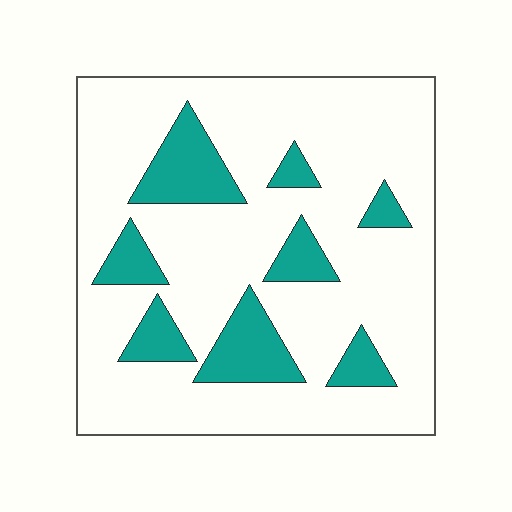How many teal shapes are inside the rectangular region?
8.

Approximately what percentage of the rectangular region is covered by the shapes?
Approximately 20%.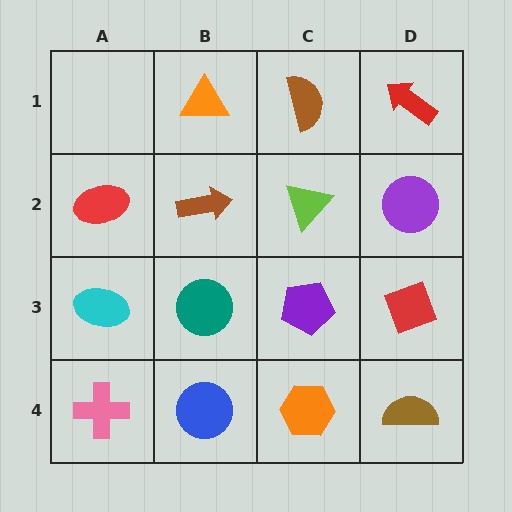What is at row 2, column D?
A purple circle.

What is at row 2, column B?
A brown arrow.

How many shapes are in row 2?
4 shapes.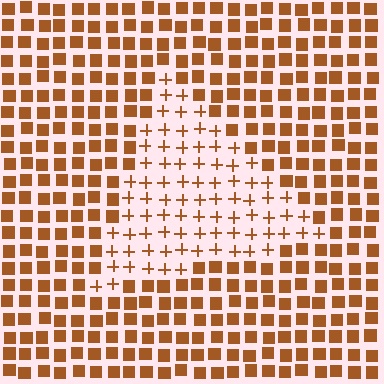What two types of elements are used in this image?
The image uses plus signs inside the triangle region and squares outside it.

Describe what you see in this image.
The image is filled with small brown elements arranged in a uniform grid. A triangle-shaped region contains plus signs, while the surrounding area contains squares. The boundary is defined purely by the change in element shape.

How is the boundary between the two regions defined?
The boundary is defined by a change in element shape: plus signs inside vs. squares outside. All elements share the same color and spacing.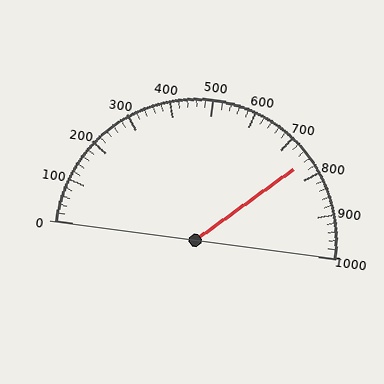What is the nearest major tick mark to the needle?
The nearest major tick mark is 800.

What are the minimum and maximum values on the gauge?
The gauge ranges from 0 to 1000.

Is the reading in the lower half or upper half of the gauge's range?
The reading is in the upper half of the range (0 to 1000).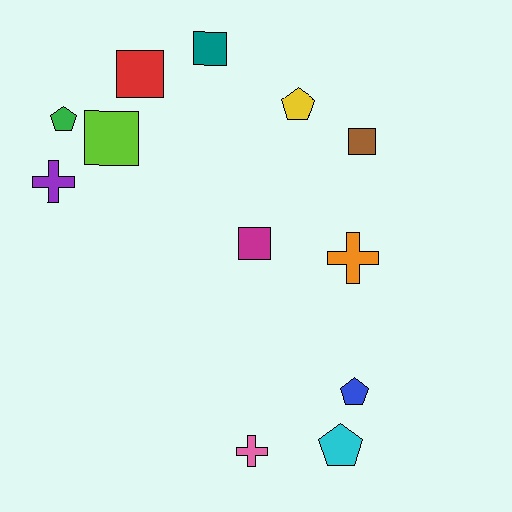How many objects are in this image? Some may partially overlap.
There are 12 objects.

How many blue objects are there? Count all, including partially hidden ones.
There is 1 blue object.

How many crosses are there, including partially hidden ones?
There are 3 crosses.